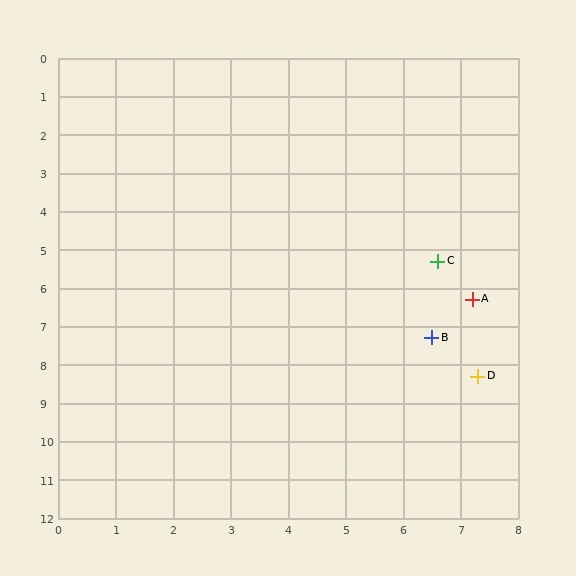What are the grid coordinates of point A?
Point A is at approximately (7.2, 6.3).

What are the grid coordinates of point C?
Point C is at approximately (6.6, 5.3).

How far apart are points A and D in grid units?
Points A and D are about 2.0 grid units apart.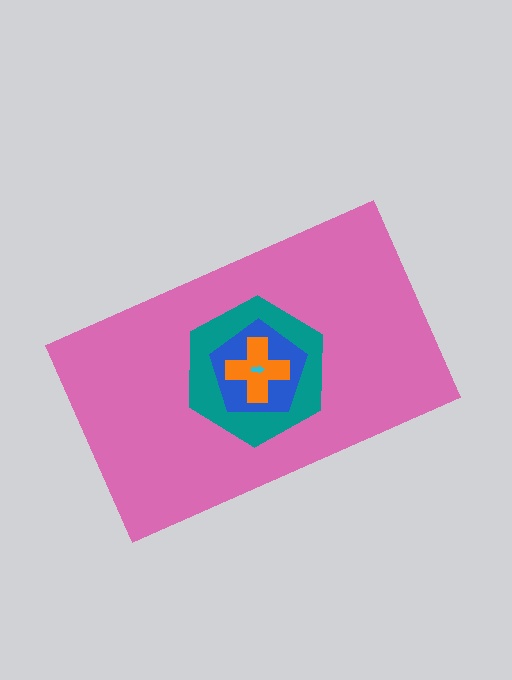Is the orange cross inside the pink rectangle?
Yes.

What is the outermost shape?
The pink rectangle.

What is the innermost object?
The cyan arrow.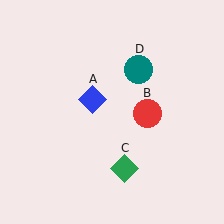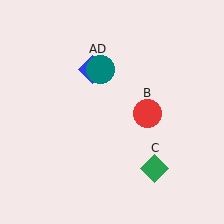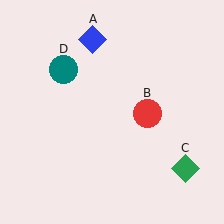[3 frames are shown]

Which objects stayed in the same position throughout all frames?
Red circle (object B) remained stationary.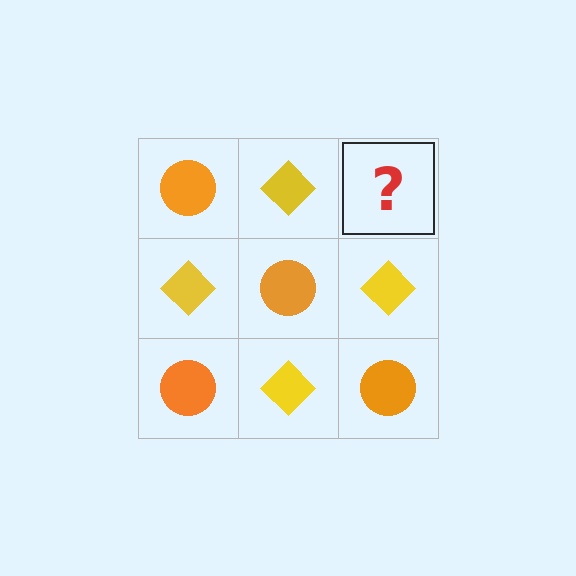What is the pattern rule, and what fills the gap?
The rule is that it alternates orange circle and yellow diamond in a checkerboard pattern. The gap should be filled with an orange circle.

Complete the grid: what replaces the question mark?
The question mark should be replaced with an orange circle.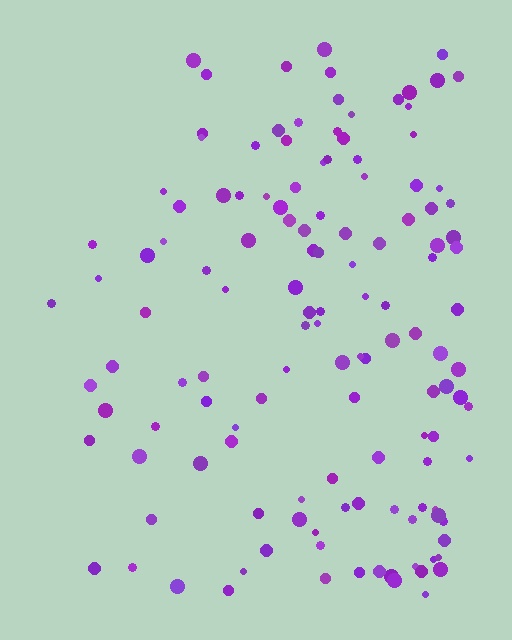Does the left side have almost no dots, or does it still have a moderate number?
Still a moderate number, just noticeably fewer than the right.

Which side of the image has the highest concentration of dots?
The right.